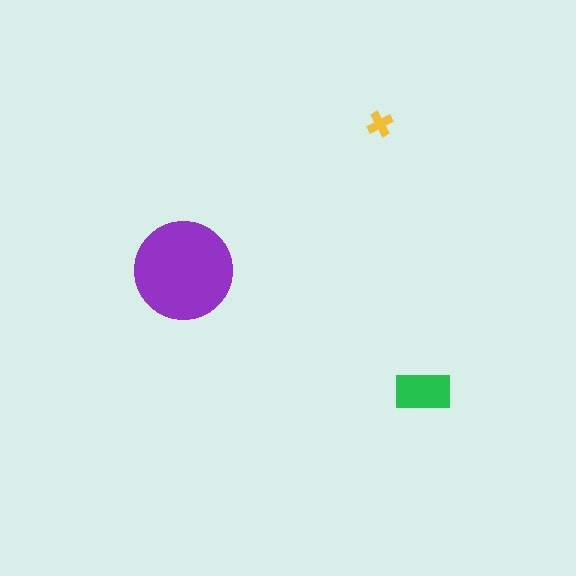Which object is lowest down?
The green rectangle is bottommost.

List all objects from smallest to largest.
The yellow cross, the green rectangle, the purple circle.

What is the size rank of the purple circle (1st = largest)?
1st.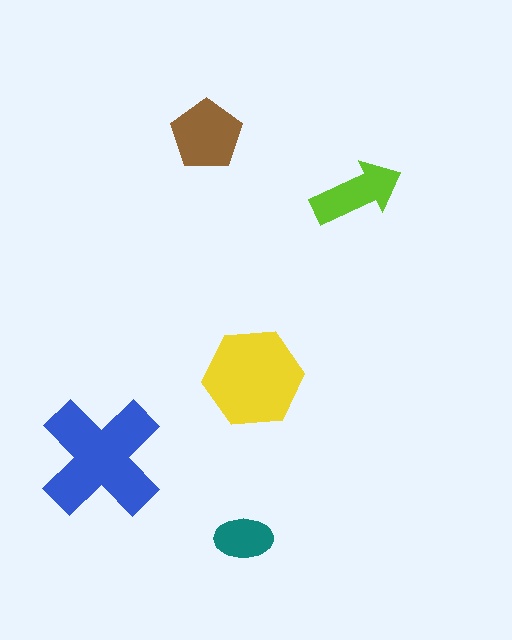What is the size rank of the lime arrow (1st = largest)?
4th.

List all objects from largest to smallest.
The blue cross, the yellow hexagon, the brown pentagon, the lime arrow, the teal ellipse.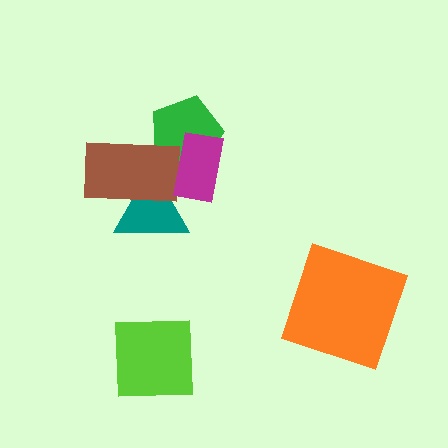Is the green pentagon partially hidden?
Yes, it is partially covered by another shape.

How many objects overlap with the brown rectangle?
3 objects overlap with the brown rectangle.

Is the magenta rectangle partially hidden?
No, no other shape covers it.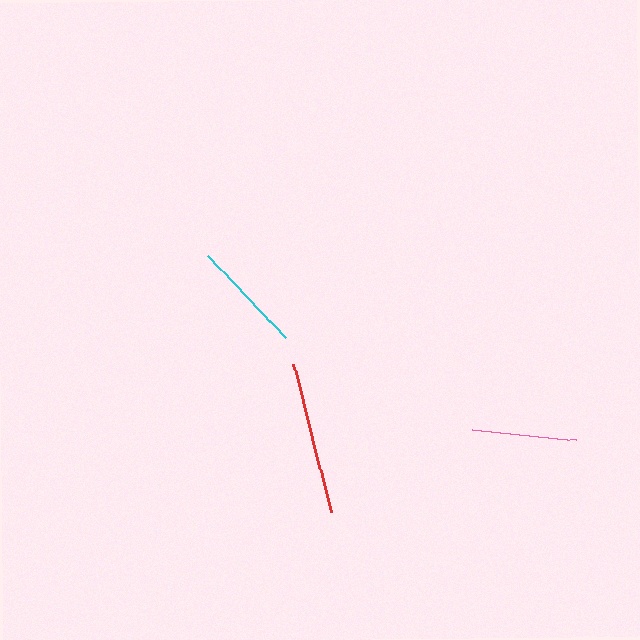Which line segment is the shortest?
The pink line is the shortest at approximately 105 pixels.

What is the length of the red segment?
The red segment is approximately 153 pixels long.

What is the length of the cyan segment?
The cyan segment is approximately 113 pixels long.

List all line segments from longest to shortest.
From longest to shortest: red, cyan, pink.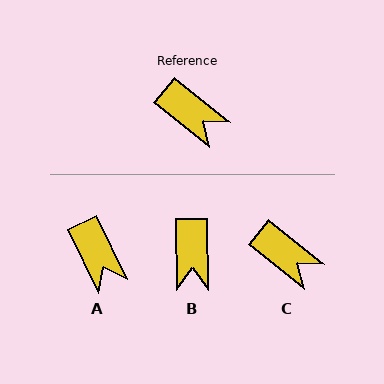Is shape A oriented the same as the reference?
No, it is off by about 26 degrees.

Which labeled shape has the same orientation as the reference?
C.